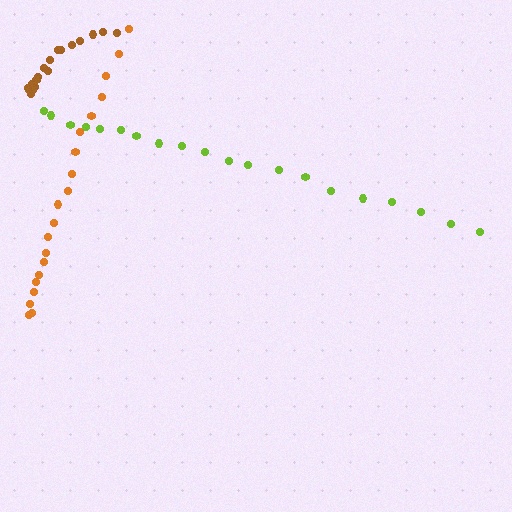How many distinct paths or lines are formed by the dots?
There are 3 distinct paths.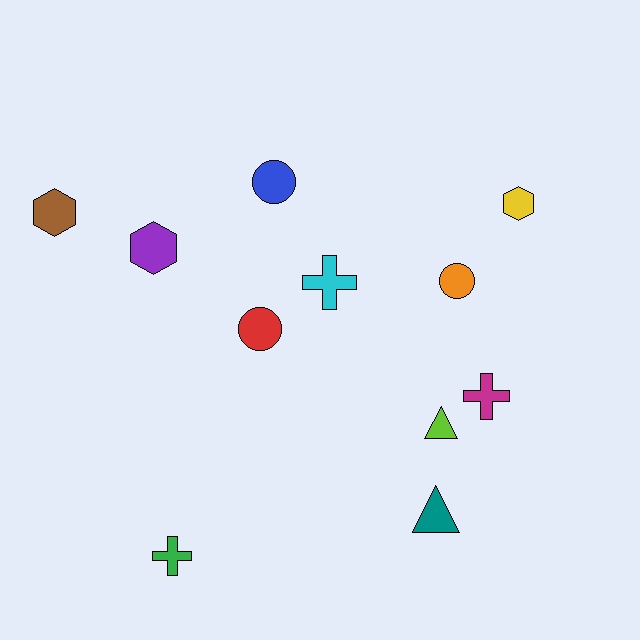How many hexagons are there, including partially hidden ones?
There are 3 hexagons.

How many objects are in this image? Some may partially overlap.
There are 11 objects.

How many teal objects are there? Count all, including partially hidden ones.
There is 1 teal object.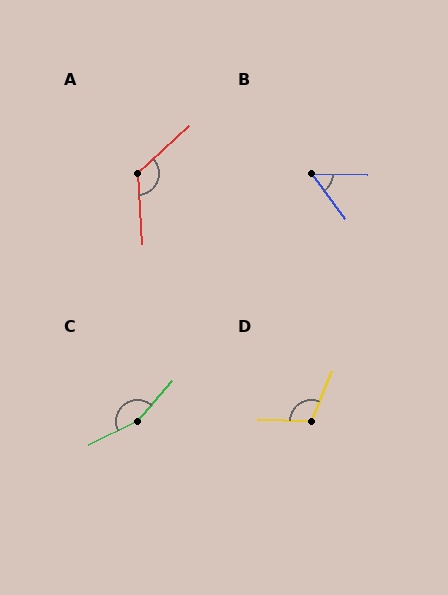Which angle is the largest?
C, at approximately 157 degrees.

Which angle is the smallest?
B, at approximately 52 degrees.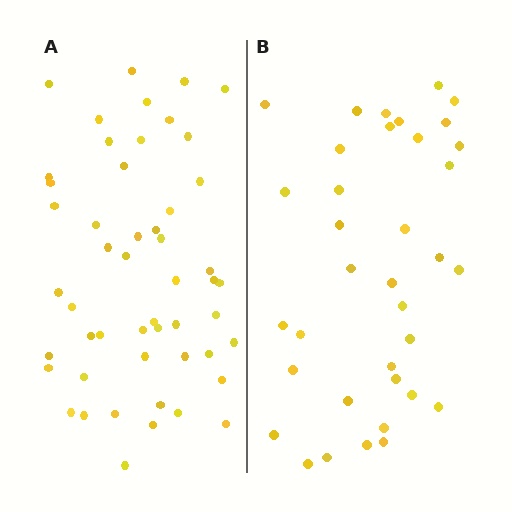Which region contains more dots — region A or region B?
Region A (the left region) has more dots.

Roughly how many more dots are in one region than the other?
Region A has approximately 15 more dots than region B.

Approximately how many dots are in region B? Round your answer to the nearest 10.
About 40 dots. (The exact count is 36, which rounds to 40.)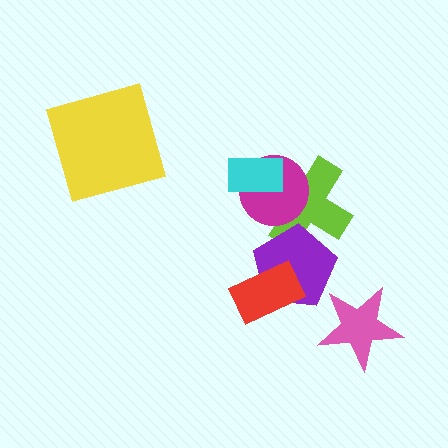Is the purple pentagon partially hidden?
Yes, it is partially covered by another shape.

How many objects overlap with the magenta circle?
2 objects overlap with the magenta circle.